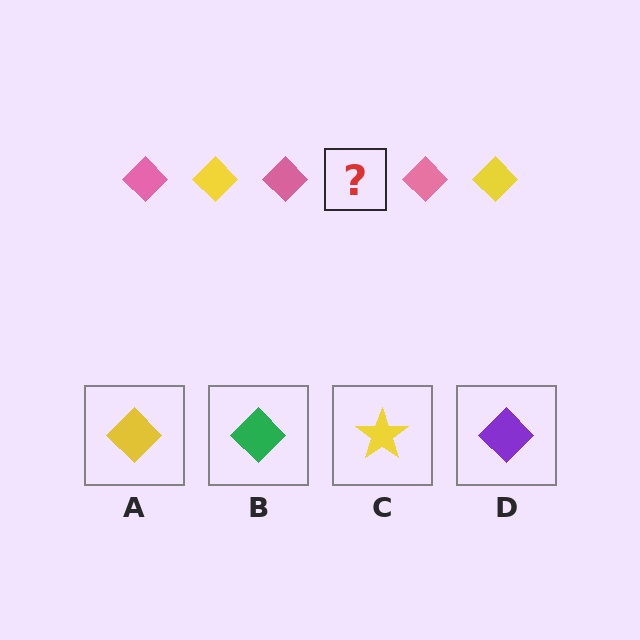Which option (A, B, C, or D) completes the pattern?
A.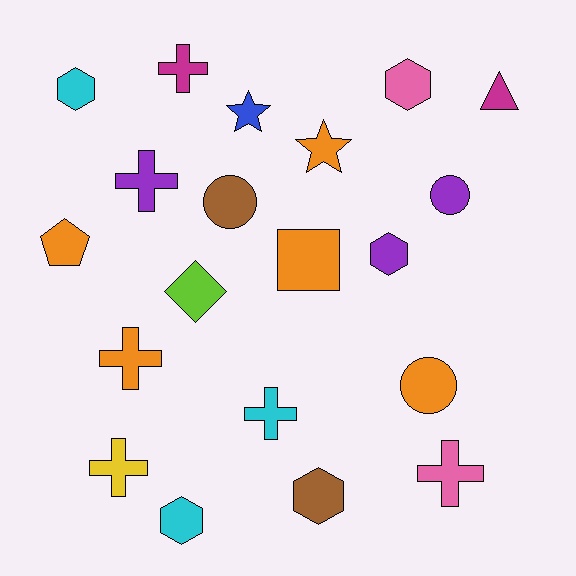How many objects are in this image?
There are 20 objects.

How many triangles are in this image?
There is 1 triangle.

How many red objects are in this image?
There are no red objects.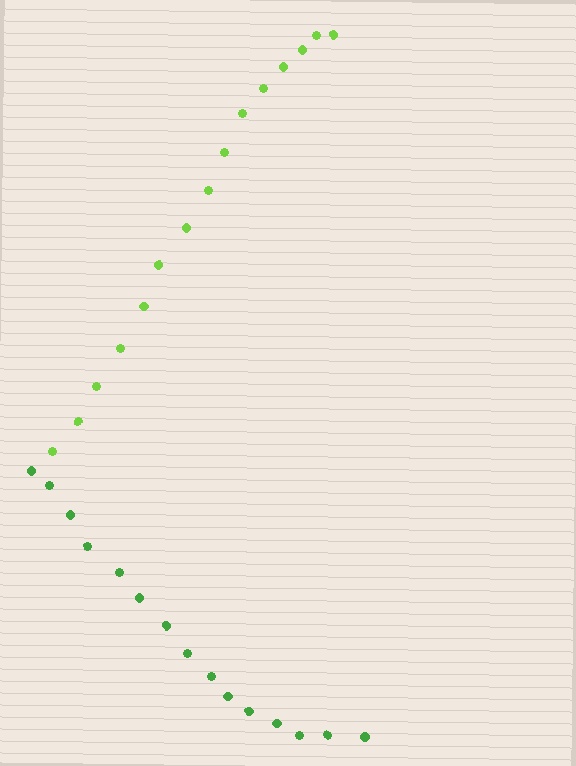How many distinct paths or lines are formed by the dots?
There are 2 distinct paths.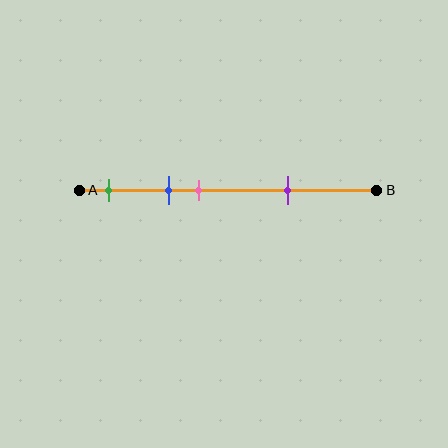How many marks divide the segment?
There are 4 marks dividing the segment.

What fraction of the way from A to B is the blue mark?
The blue mark is approximately 30% (0.3) of the way from A to B.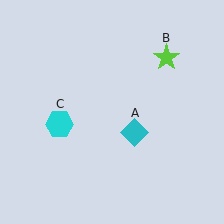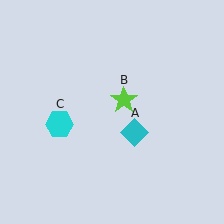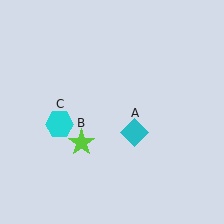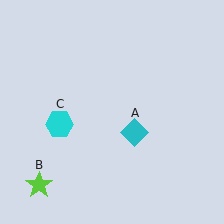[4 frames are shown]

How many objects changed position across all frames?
1 object changed position: lime star (object B).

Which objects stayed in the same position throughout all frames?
Cyan diamond (object A) and cyan hexagon (object C) remained stationary.